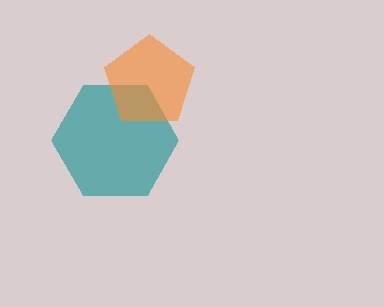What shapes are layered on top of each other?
The layered shapes are: a teal hexagon, an orange pentagon.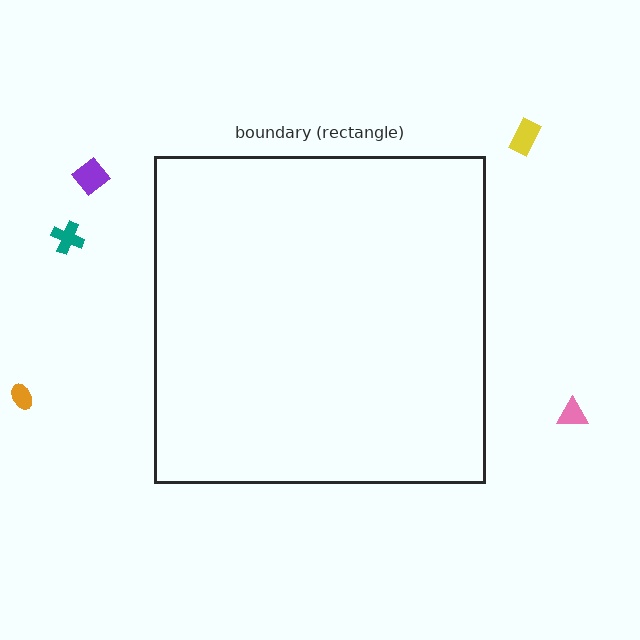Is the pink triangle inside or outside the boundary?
Outside.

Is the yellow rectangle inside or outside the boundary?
Outside.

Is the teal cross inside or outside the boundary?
Outside.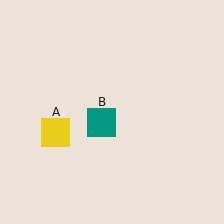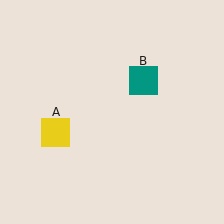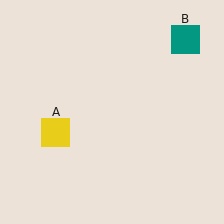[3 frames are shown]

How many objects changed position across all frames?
1 object changed position: teal square (object B).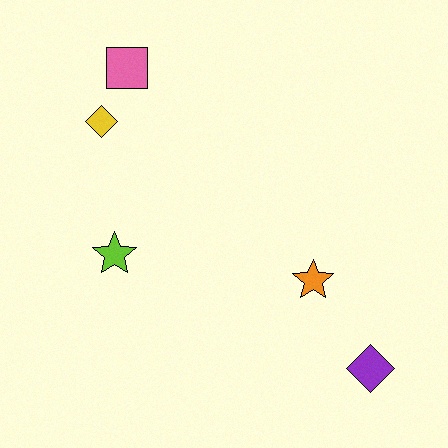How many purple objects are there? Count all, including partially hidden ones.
There is 1 purple object.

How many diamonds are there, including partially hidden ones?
There are 2 diamonds.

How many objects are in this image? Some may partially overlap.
There are 5 objects.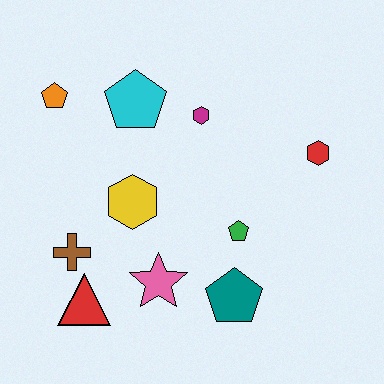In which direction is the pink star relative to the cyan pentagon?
The pink star is below the cyan pentagon.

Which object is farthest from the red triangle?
The red hexagon is farthest from the red triangle.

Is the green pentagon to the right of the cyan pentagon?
Yes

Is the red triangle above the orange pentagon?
No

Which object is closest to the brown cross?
The red triangle is closest to the brown cross.